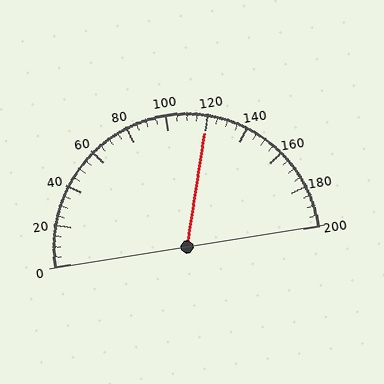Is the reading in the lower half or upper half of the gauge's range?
The reading is in the upper half of the range (0 to 200).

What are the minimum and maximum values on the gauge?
The gauge ranges from 0 to 200.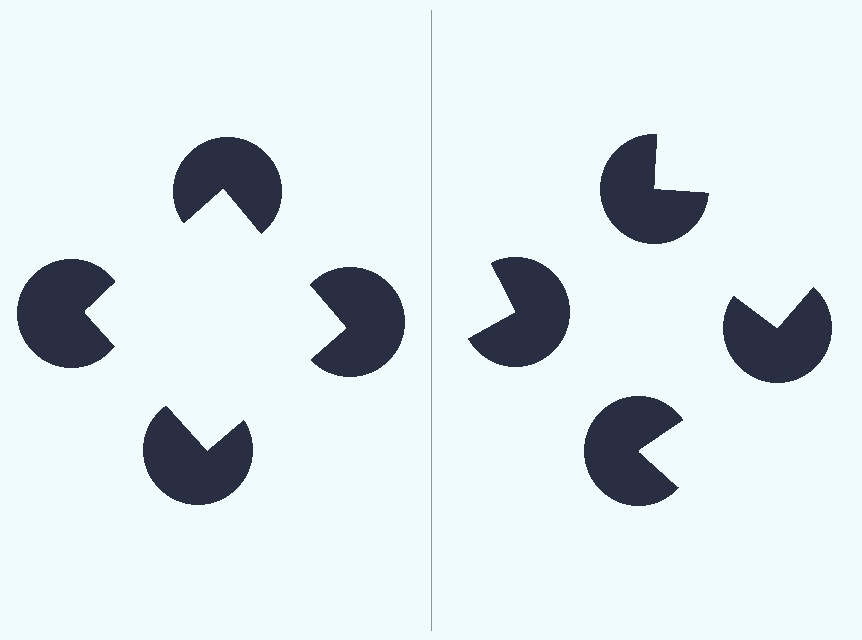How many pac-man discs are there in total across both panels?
8 — 4 on each side.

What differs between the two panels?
The pac-man discs are positioned identically on both sides; only the wedge orientations differ. On the left they align to a square; on the right they are misaligned.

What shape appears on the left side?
An illusory square.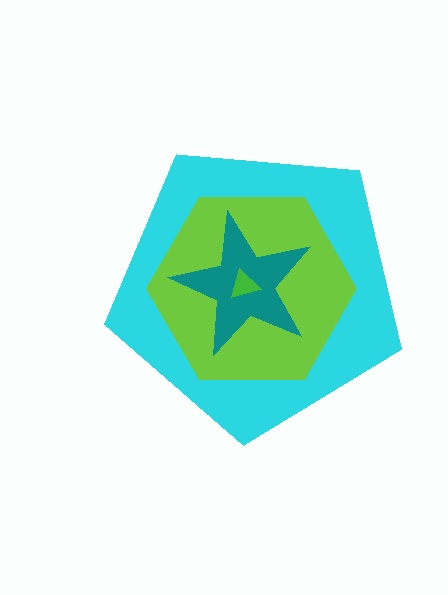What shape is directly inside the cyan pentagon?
The lime hexagon.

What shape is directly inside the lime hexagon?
The teal star.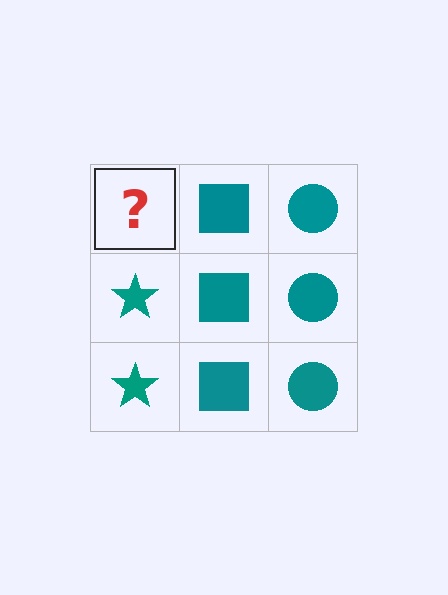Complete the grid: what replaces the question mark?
The question mark should be replaced with a teal star.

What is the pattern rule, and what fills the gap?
The rule is that each column has a consistent shape. The gap should be filled with a teal star.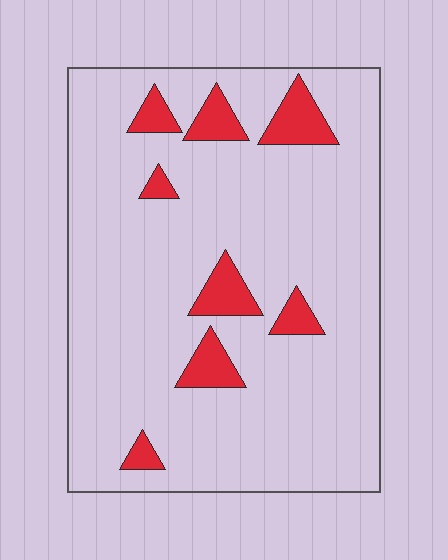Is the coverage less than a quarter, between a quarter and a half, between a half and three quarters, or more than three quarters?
Less than a quarter.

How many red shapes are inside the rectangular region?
8.